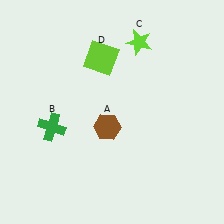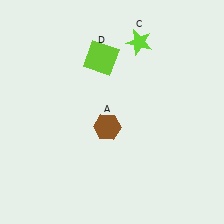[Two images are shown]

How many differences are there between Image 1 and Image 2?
There is 1 difference between the two images.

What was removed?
The green cross (B) was removed in Image 2.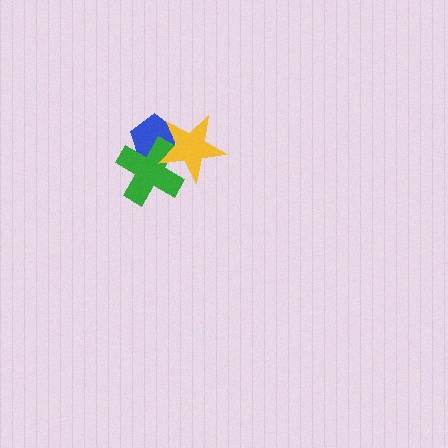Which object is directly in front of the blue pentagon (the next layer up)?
The green cross is directly in front of the blue pentagon.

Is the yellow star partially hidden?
No, no other shape covers it.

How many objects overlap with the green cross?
2 objects overlap with the green cross.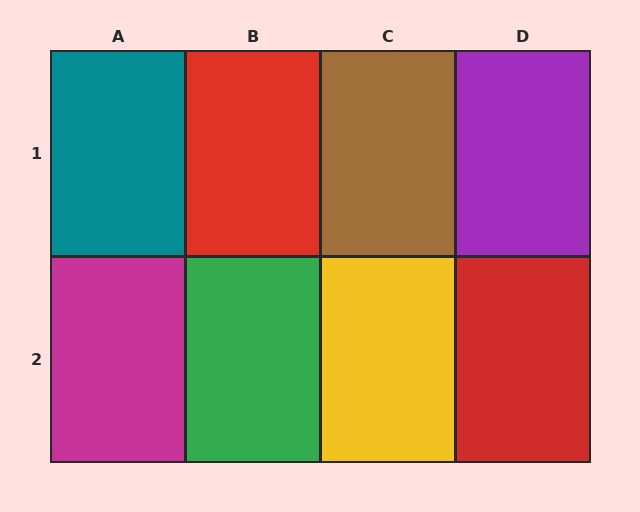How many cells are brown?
1 cell is brown.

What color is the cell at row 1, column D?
Purple.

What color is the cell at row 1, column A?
Teal.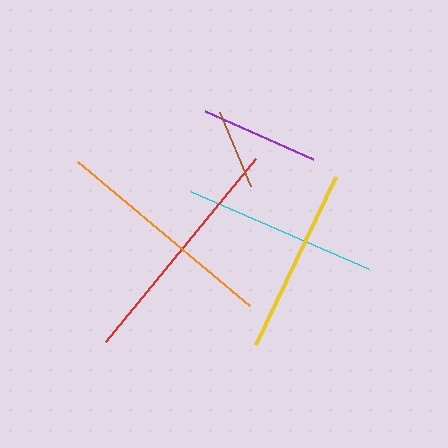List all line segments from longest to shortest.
From longest to shortest: red, orange, cyan, yellow, purple, brown.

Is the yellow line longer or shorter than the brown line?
The yellow line is longer than the brown line.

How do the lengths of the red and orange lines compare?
The red and orange lines are approximately the same length.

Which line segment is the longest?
The red line is the longest at approximately 237 pixels.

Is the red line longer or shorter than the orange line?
The red line is longer than the orange line.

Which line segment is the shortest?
The brown line is the shortest at approximately 80 pixels.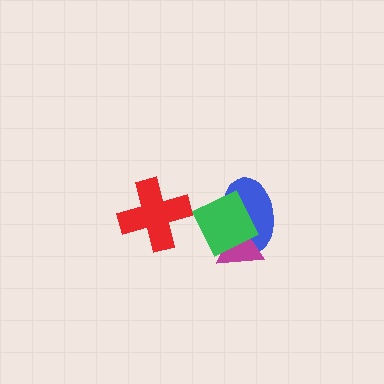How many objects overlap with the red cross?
0 objects overlap with the red cross.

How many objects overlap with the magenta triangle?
2 objects overlap with the magenta triangle.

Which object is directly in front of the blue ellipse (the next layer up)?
The magenta triangle is directly in front of the blue ellipse.